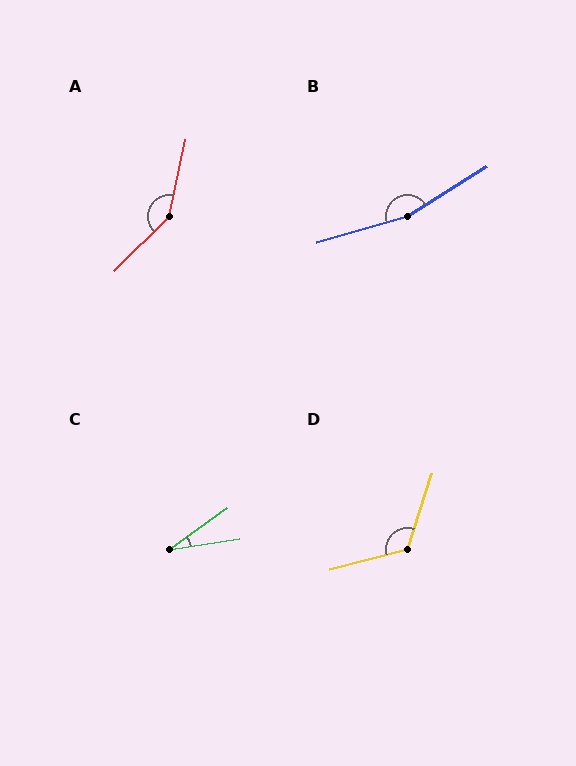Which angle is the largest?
B, at approximately 164 degrees.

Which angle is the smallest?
C, at approximately 27 degrees.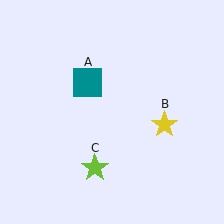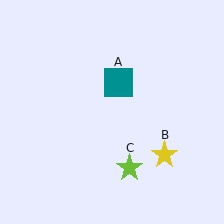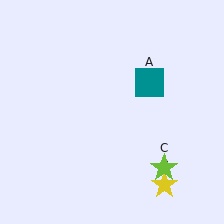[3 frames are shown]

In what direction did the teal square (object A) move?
The teal square (object A) moved right.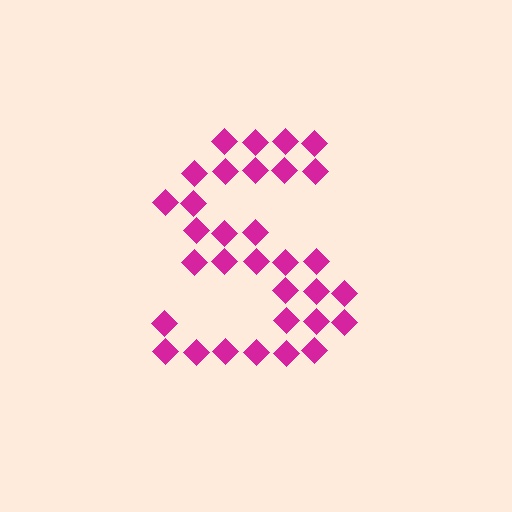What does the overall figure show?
The overall figure shows the letter S.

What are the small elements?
The small elements are diamonds.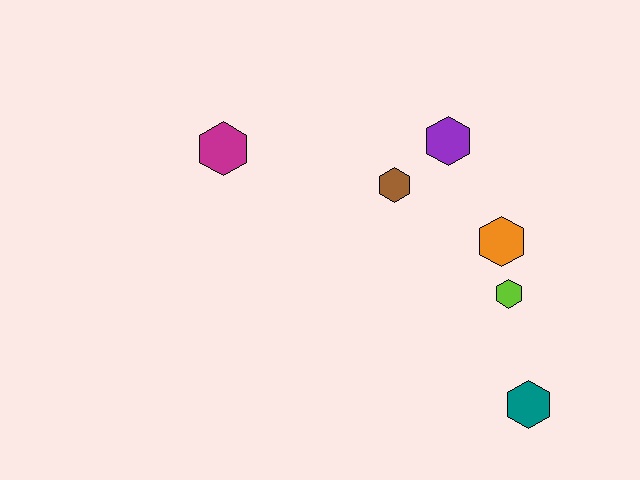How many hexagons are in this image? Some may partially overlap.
There are 6 hexagons.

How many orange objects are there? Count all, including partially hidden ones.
There is 1 orange object.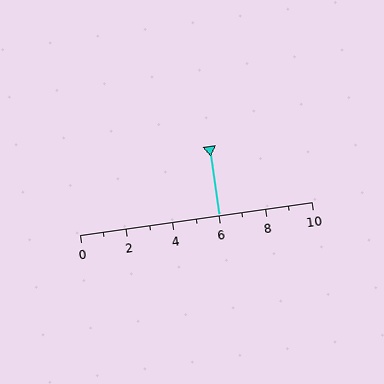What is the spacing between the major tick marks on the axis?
The major ticks are spaced 2 apart.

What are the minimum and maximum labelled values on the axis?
The axis runs from 0 to 10.